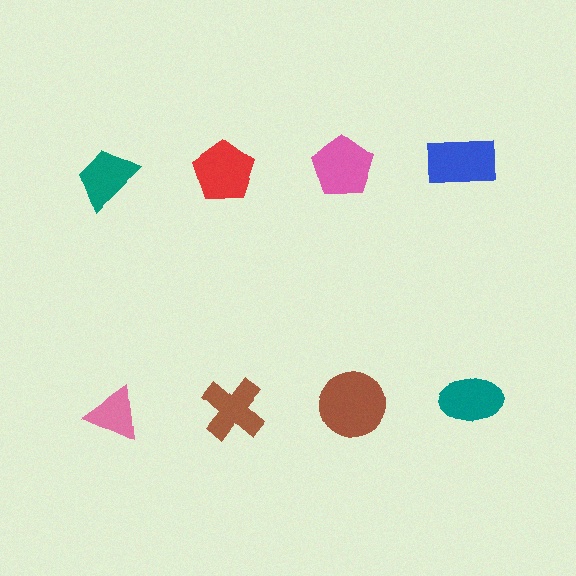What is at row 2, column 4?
A teal ellipse.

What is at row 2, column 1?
A pink triangle.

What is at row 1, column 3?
A pink pentagon.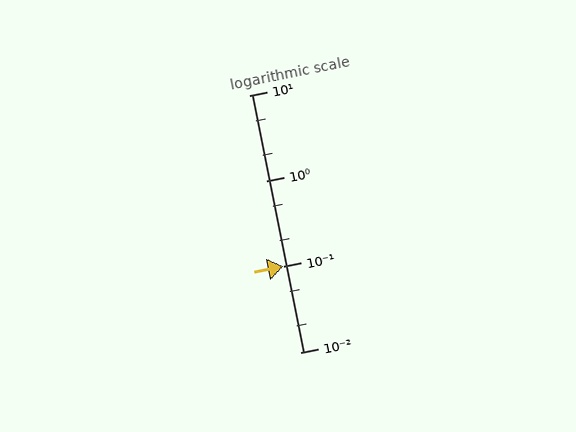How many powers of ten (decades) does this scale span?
The scale spans 3 decades, from 0.01 to 10.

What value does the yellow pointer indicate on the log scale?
The pointer indicates approximately 0.1.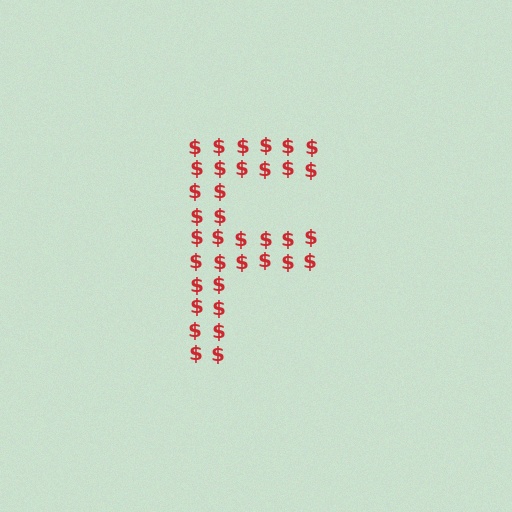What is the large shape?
The large shape is the letter F.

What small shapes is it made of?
It is made of small dollar signs.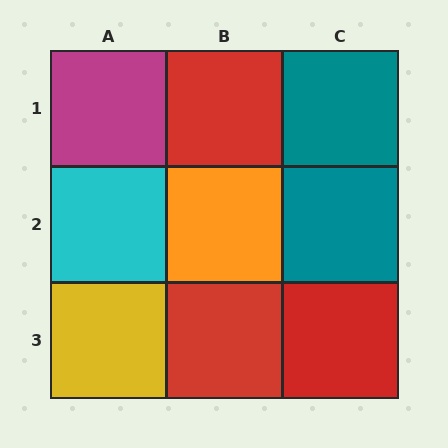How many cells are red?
3 cells are red.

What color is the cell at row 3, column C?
Red.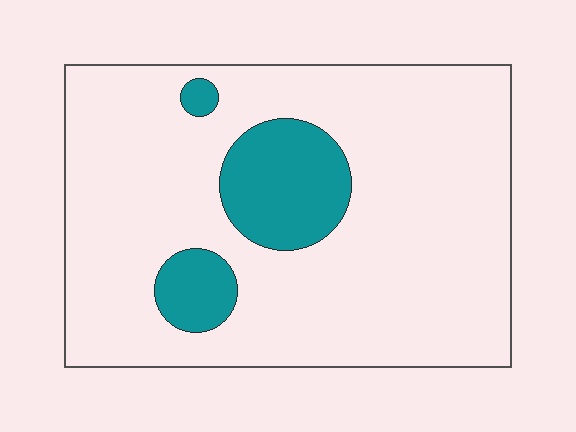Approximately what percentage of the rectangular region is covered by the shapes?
Approximately 15%.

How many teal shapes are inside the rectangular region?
3.